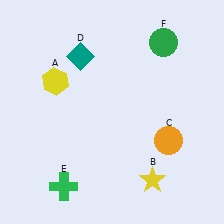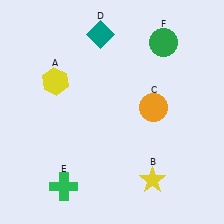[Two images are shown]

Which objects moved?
The objects that moved are: the orange circle (C), the teal diamond (D).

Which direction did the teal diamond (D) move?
The teal diamond (D) moved up.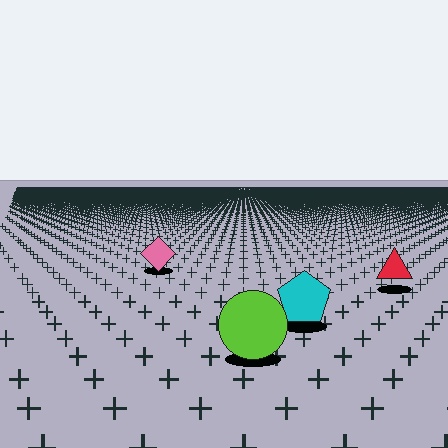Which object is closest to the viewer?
The lime circle is closest. The texture marks near it are larger and more spread out.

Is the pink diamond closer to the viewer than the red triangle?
No. The red triangle is closer — you can tell from the texture gradient: the ground texture is coarser near it.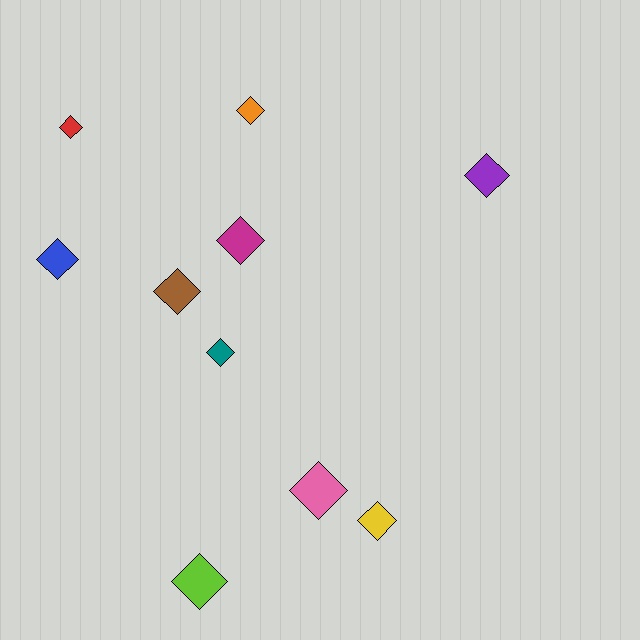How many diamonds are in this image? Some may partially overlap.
There are 10 diamonds.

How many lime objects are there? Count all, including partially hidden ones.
There is 1 lime object.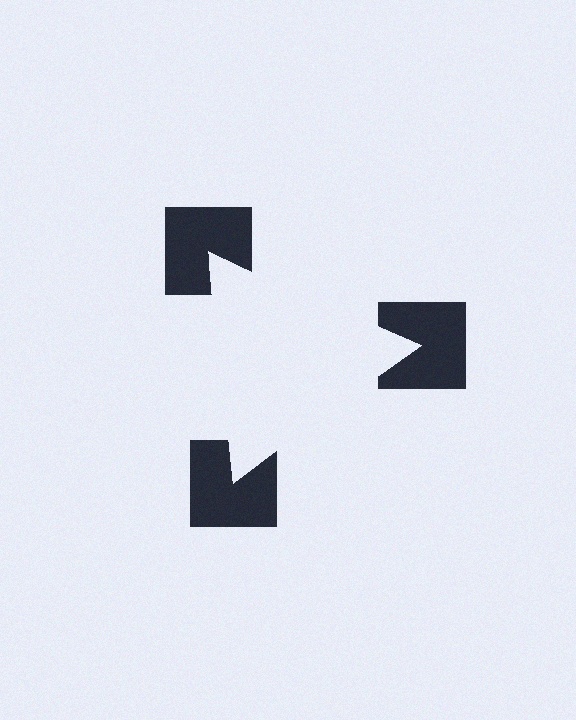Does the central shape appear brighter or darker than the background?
It typically appears slightly brighter than the background, even though no actual brightness change is drawn.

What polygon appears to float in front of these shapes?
An illusory triangle — its edges are inferred from the aligned wedge cuts in the notched squares, not physically drawn.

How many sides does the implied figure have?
3 sides.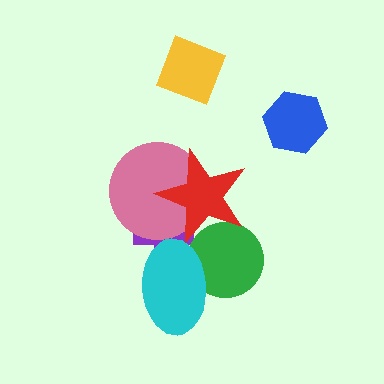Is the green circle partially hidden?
Yes, it is partially covered by another shape.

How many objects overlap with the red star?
3 objects overlap with the red star.